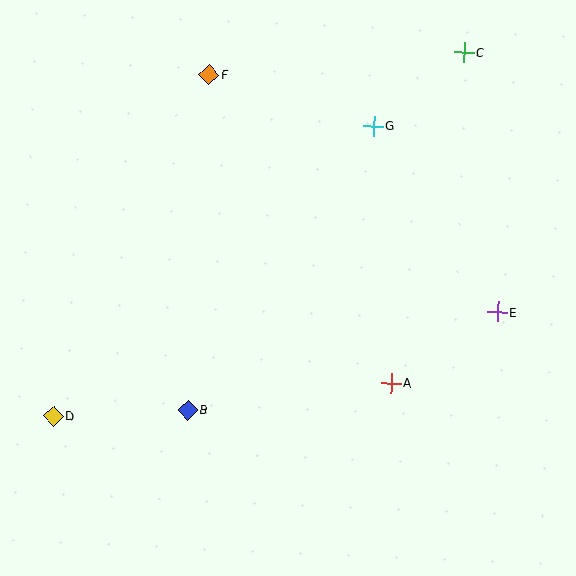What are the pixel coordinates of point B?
Point B is at (188, 410).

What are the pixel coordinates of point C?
Point C is at (464, 52).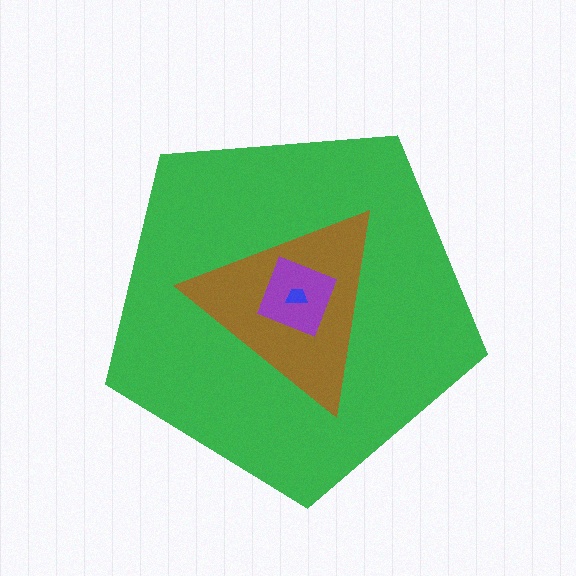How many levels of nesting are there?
4.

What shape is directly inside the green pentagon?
The brown triangle.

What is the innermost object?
The blue trapezoid.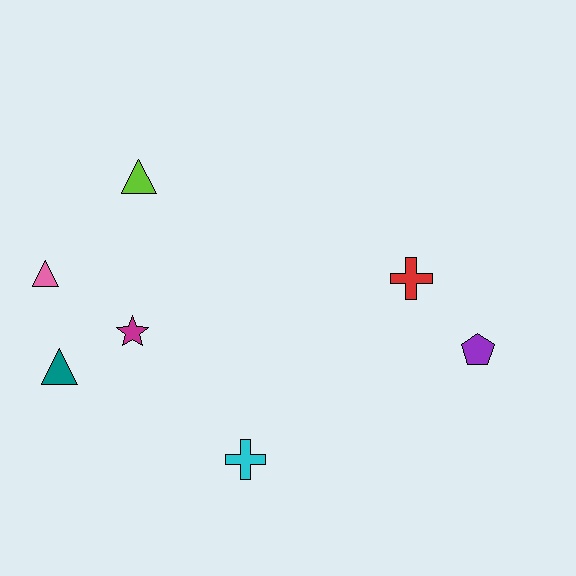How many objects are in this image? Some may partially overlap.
There are 7 objects.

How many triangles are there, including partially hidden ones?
There are 3 triangles.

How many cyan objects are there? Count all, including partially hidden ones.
There is 1 cyan object.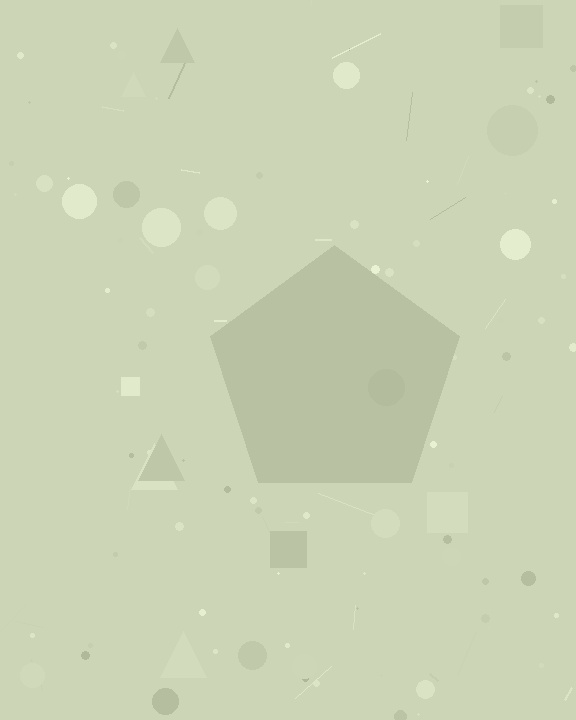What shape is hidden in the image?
A pentagon is hidden in the image.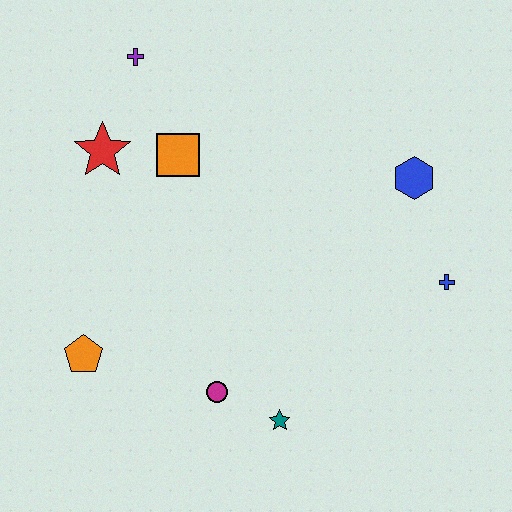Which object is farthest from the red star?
The blue cross is farthest from the red star.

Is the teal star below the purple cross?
Yes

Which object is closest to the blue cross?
The blue hexagon is closest to the blue cross.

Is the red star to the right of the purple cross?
No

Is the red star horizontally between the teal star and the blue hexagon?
No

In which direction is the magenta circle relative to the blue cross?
The magenta circle is to the left of the blue cross.